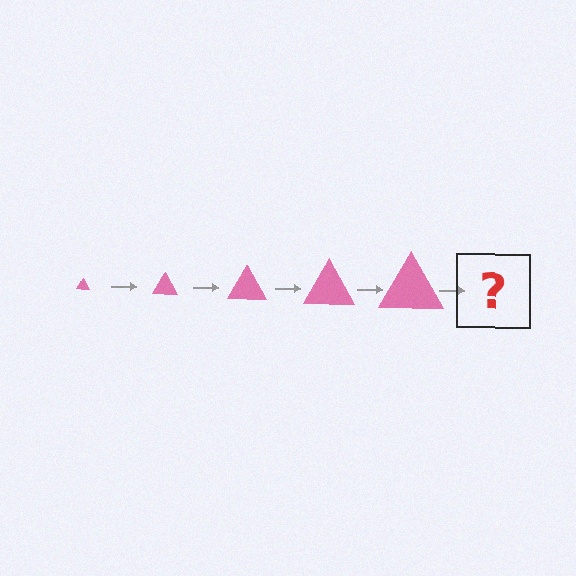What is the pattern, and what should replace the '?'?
The pattern is that the triangle gets progressively larger each step. The '?' should be a pink triangle, larger than the previous one.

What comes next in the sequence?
The next element should be a pink triangle, larger than the previous one.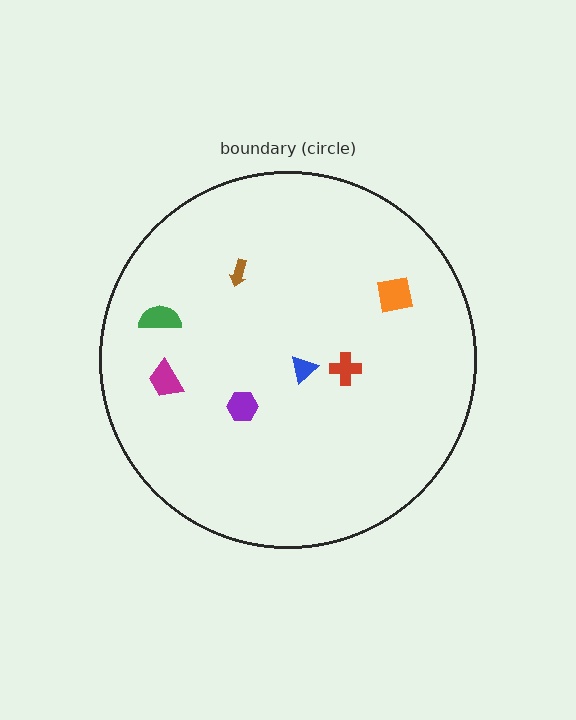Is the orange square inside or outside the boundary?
Inside.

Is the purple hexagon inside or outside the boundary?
Inside.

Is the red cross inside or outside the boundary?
Inside.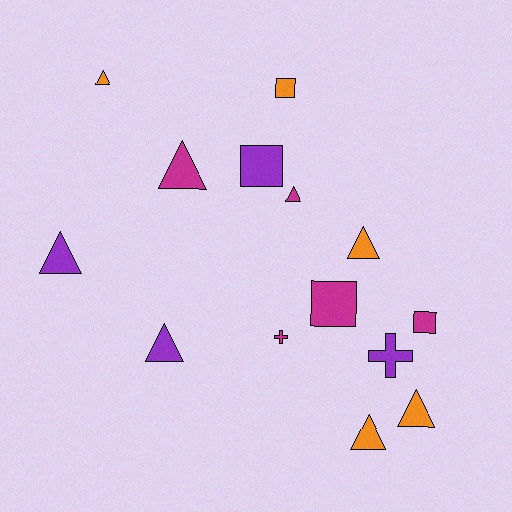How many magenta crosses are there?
There is 1 magenta cross.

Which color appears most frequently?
Magenta, with 5 objects.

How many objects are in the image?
There are 14 objects.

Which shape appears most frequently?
Triangle, with 8 objects.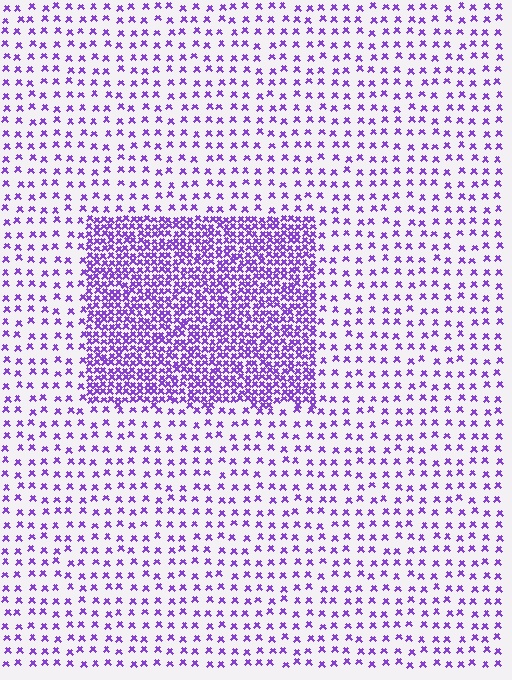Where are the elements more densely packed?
The elements are more densely packed inside the rectangle boundary.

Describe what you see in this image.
The image contains small purple elements arranged at two different densities. A rectangle-shaped region is visible where the elements are more densely packed than the surrounding area.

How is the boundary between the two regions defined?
The boundary is defined by a change in element density (approximately 3.1x ratio). All elements are the same color, size, and shape.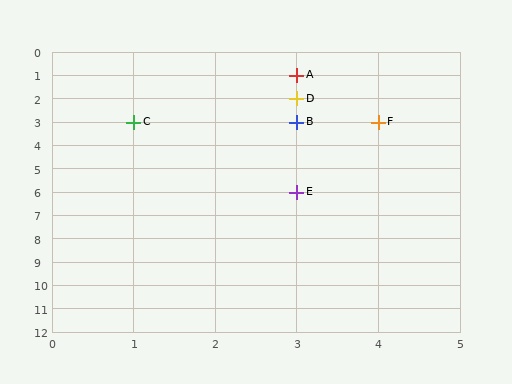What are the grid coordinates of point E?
Point E is at grid coordinates (3, 6).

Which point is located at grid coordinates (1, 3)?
Point C is at (1, 3).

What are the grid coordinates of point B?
Point B is at grid coordinates (3, 3).